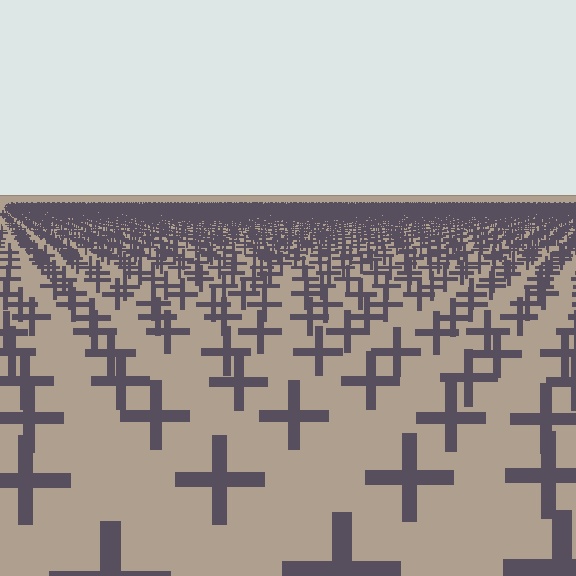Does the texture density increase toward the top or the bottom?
Density increases toward the top.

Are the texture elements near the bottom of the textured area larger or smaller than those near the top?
Larger. Near the bottom, elements are closer to the viewer and appear at a bigger on-screen size.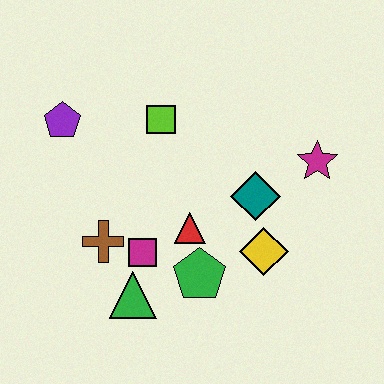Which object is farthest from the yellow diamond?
The purple pentagon is farthest from the yellow diamond.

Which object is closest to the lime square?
The purple pentagon is closest to the lime square.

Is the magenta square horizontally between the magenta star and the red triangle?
No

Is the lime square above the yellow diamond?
Yes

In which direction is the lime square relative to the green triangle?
The lime square is above the green triangle.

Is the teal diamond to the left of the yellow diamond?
Yes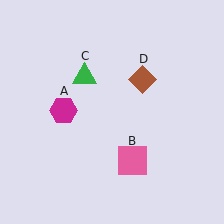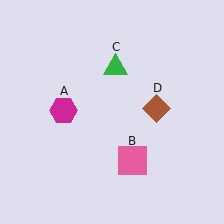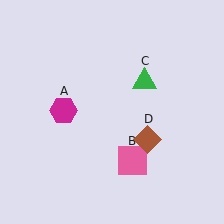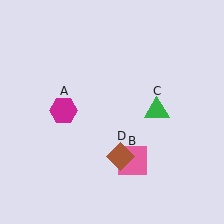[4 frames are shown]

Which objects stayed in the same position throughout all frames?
Magenta hexagon (object A) and pink square (object B) remained stationary.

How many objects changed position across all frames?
2 objects changed position: green triangle (object C), brown diamond (object D).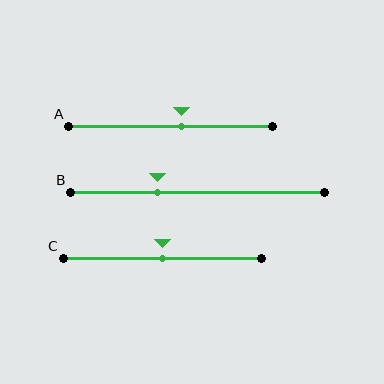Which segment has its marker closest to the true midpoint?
Segment C has its marker closest to the true midpoint.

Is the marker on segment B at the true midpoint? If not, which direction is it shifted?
No, the marker on segment B is shifted to the left by about 16% of the segment length.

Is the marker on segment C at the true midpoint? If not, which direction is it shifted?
Yes, the marker on segment C is at the true midpoint.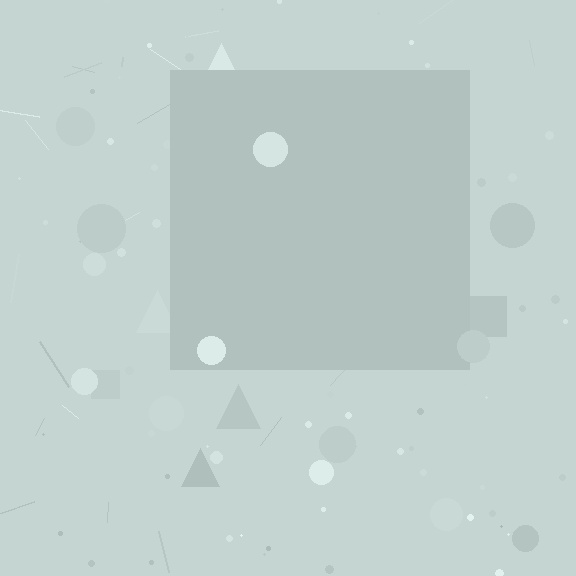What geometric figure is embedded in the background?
A square is embedded in the background.